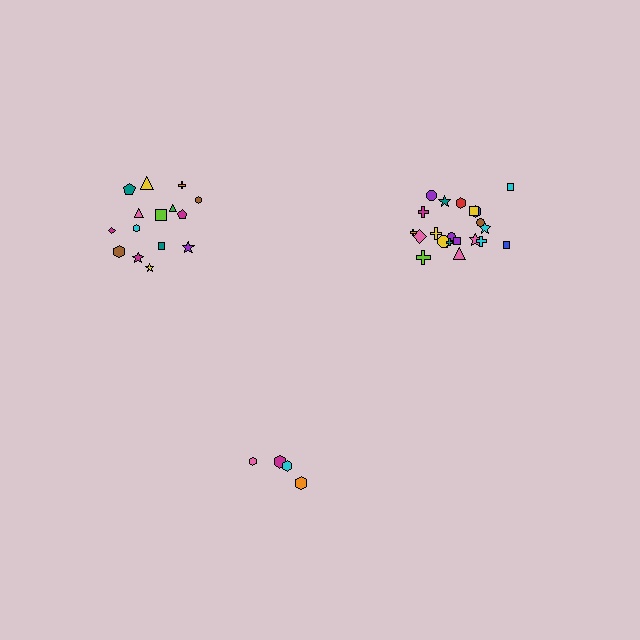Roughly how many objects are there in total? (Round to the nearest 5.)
Roughly 40 objects in total.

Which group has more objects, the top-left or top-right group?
The top-right group.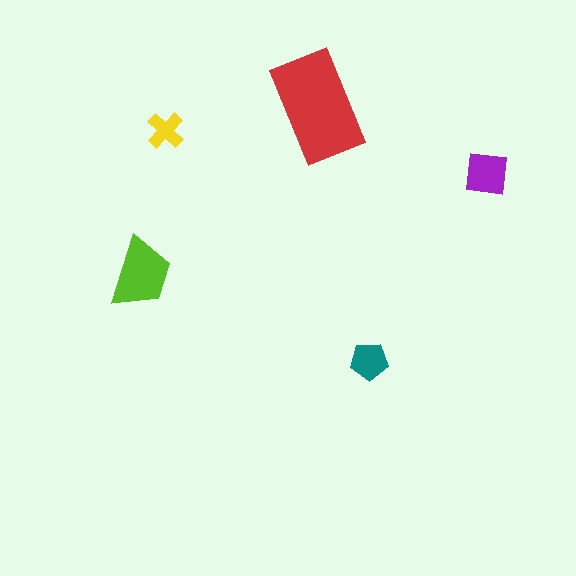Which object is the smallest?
The yellow cross.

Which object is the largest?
The red rectangle.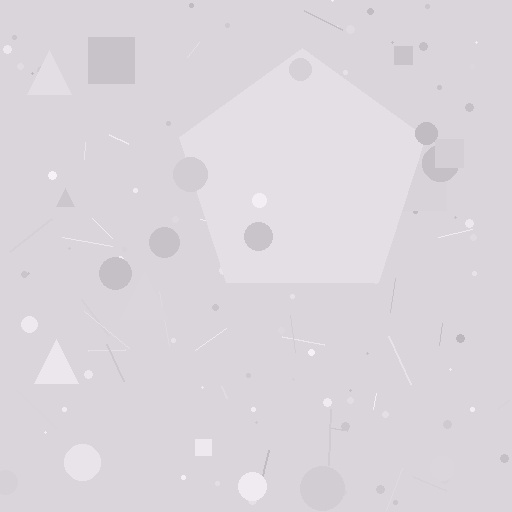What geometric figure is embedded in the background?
A pentagon is embedded in the background.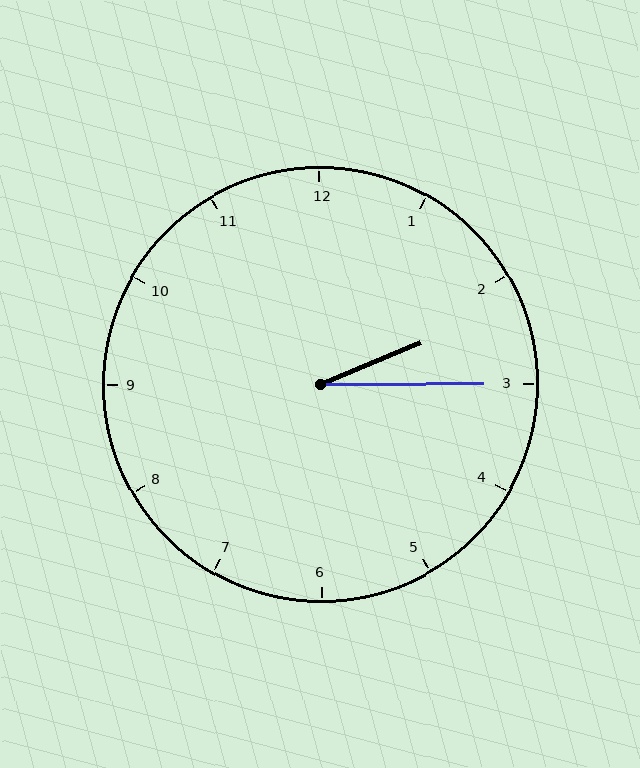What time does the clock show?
2:15.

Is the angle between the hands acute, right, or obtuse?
It is acute.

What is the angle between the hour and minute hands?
Approximately 22 degrees.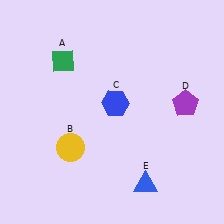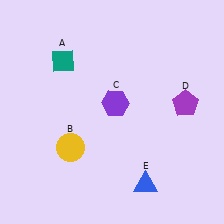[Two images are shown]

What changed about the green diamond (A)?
In Image 1, A is green. In Image 2, it changed to teal.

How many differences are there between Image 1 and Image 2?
There are 2 differences between the two images.